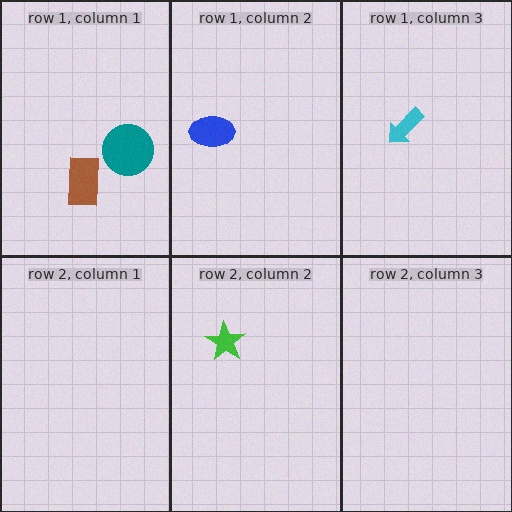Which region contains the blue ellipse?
The row 1, column 2 region.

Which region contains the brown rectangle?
The row 1, column 1 region.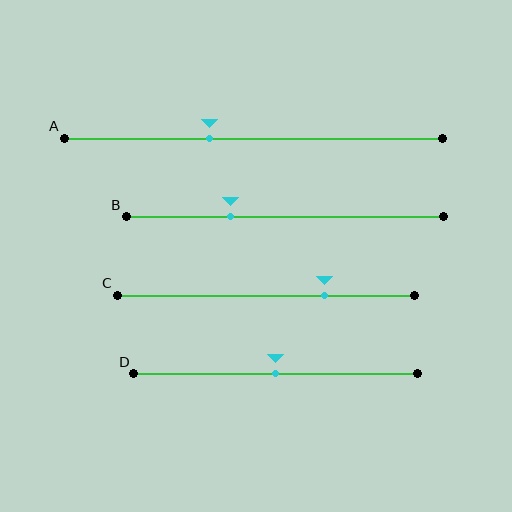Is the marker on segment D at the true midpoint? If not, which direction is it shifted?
Yes, the marker on segment D is at the true midpoint.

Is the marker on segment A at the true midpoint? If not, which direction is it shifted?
No, the marker on segment A is shifted to the left by about 11% of the segment length.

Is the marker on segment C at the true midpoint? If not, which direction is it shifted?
No, the marker on segment C is shifted to the right by about 20% of the segment length.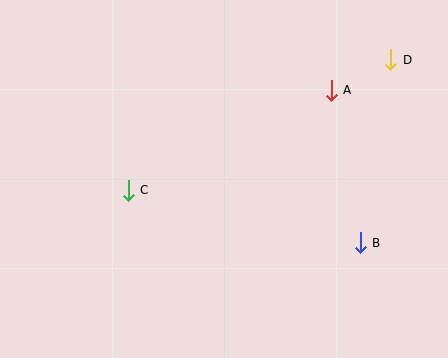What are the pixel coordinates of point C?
Point C is at (128, 190).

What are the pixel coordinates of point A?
Point A is at (331, 90).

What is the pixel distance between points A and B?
The distance between A and B is 155 pixels.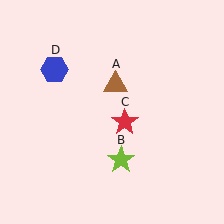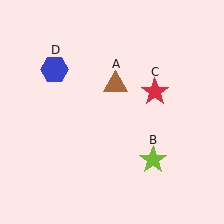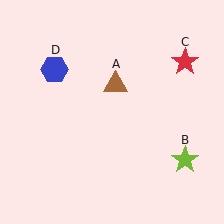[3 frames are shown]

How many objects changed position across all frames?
2 objects changed position: lime star (object B), red star (object C).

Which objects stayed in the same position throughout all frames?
Brown triangle (object A) and blue hexagon (object D) remained stationary.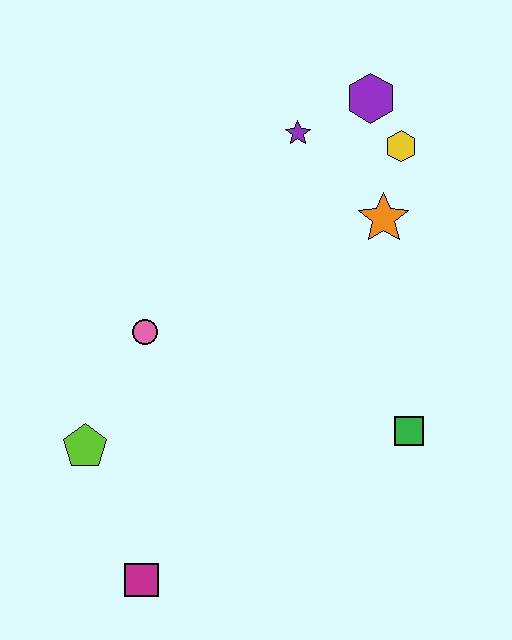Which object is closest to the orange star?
The yellow hexagon is closest to the orange star.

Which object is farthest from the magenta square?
The purple hexagon is farthest from the magenta square.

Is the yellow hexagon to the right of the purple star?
Yes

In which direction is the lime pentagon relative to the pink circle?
The lime pentagon is below the pink circle.